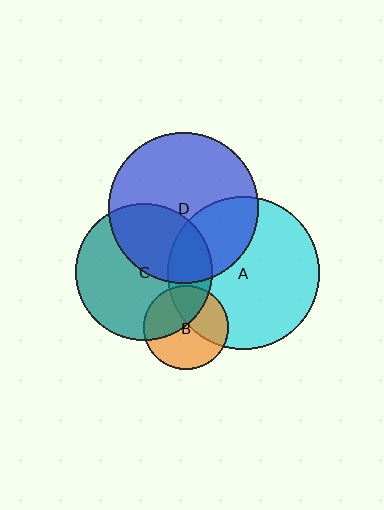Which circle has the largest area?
Circle A (cyan).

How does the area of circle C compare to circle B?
Approximately 2.6 times.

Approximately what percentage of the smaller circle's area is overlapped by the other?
Approximately 30%.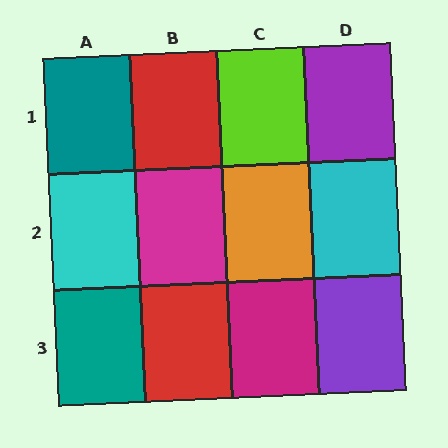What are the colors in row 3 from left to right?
Teal, red, magenta, purple.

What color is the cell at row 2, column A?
Cyan.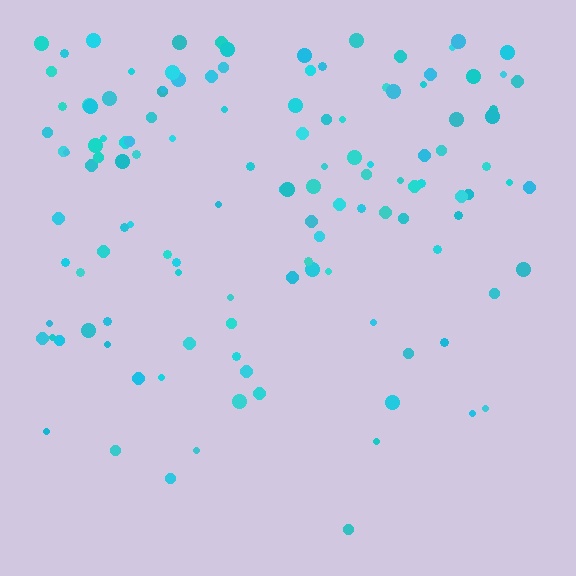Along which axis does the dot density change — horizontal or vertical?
Vertical.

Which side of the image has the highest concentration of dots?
The top.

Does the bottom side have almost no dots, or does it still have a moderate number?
Still a moderate number, just noticeably fewer than the top.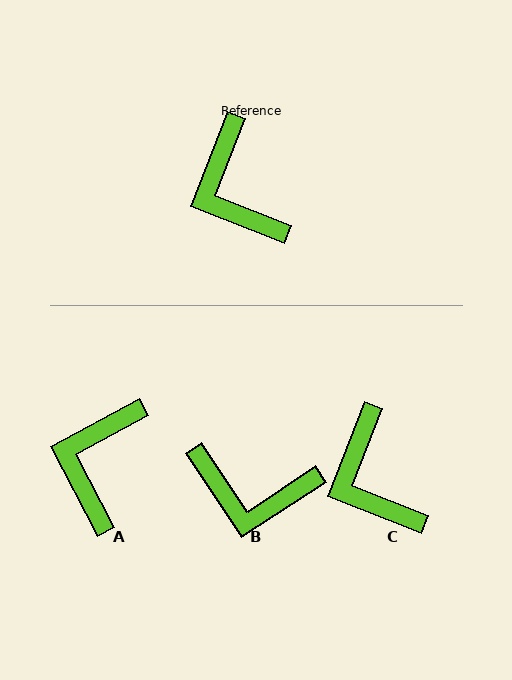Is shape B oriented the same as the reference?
No, it is off by about 55 degrees.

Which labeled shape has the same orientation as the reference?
C.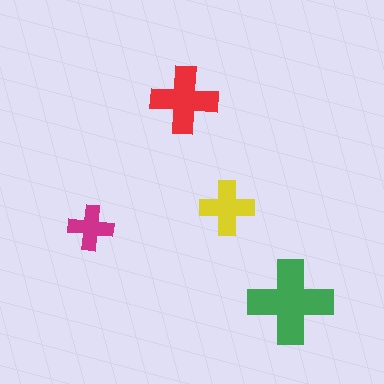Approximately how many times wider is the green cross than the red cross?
About 1.5 times wider.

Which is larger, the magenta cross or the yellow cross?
The yellow one.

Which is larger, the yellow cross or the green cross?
The green one.